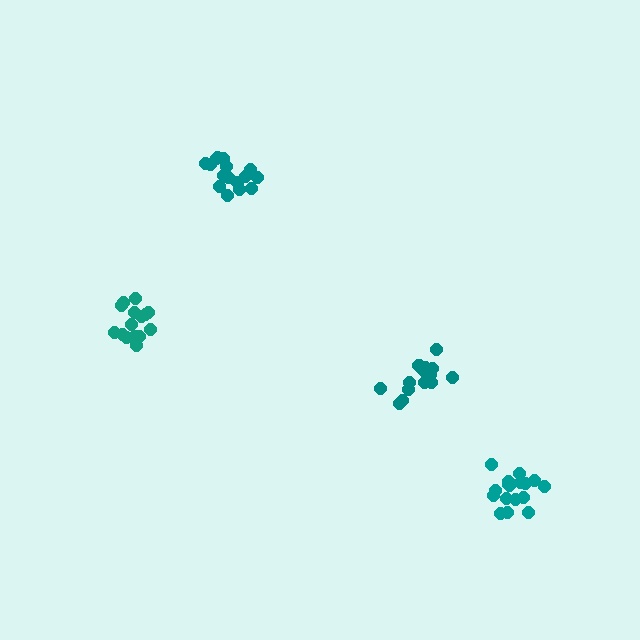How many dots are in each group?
Group 1: 16 dots, Group 2: 17 dots, Group 3: 16 dots, Group 4: 17 dots (66 total).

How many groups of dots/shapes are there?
There are 4 groups.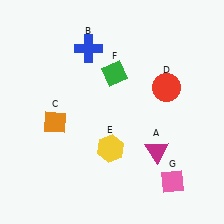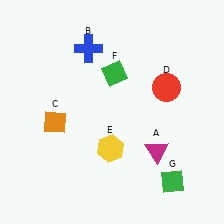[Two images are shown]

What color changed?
The diamond (G) changed from pink in Image 1 to green in Image 2.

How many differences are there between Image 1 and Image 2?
There is 1 difference between the two images.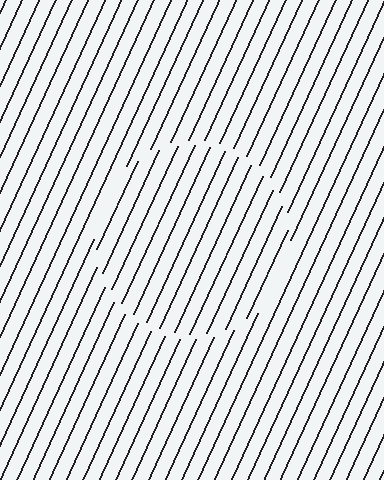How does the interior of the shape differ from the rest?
The interior of the shape contains the same grating, shifted by half a period — the contour is defined by the phase discontinuity where line-ends from the inner and outer gratings abut.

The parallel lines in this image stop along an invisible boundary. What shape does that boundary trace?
An illusory circle. The interior of the shape contains the same grating, shifted by half a period — the contour is defined by the phase discontinuity where line-ends from the inner and outer gratings abut.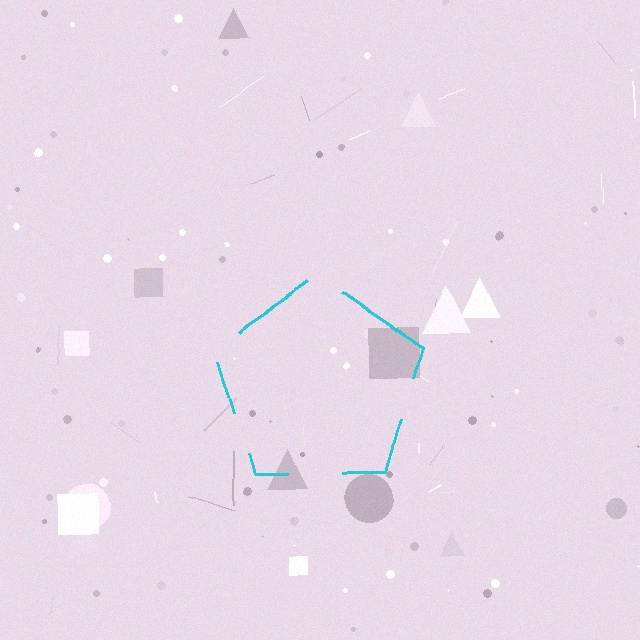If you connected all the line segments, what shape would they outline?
They would outline a pentagon.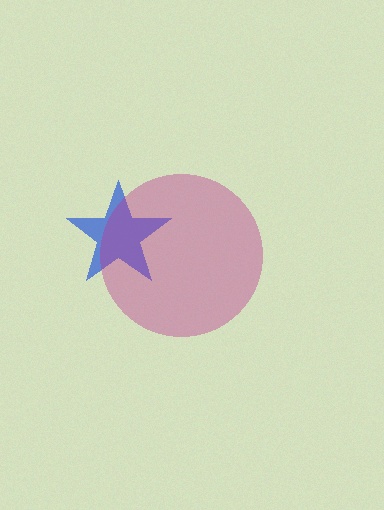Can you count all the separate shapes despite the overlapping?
Yes, there are 2 separate shapes.